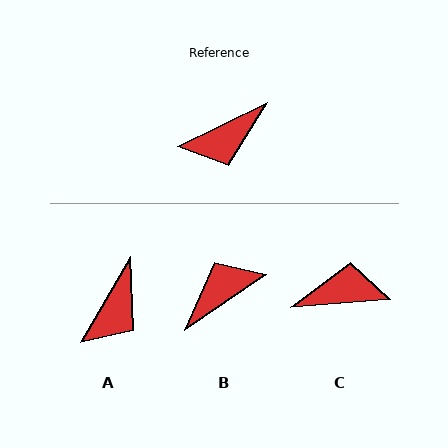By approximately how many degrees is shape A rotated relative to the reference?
Approximately 34 degrees counter-clockwise.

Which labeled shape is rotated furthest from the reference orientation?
B, about 172 degrees away.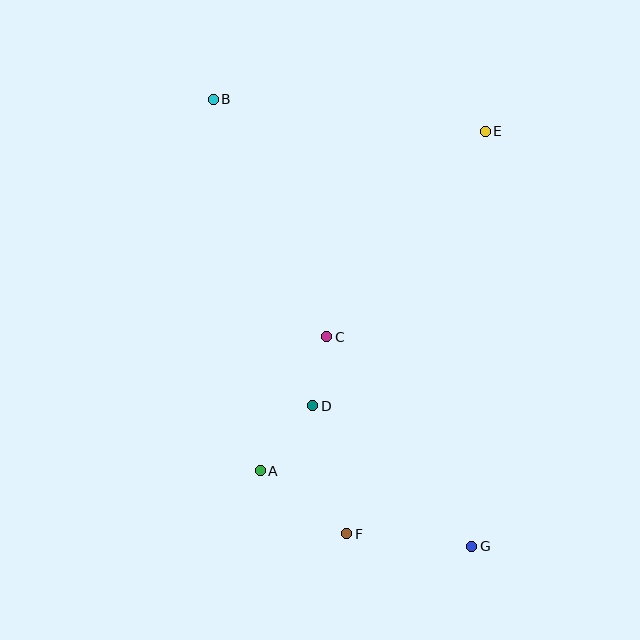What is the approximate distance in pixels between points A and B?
The distance between A and B is approximately 374 pixels.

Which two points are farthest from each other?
Points B and G are farthest from each other.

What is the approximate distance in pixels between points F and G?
The distance between F and G is approximately 125 pixels.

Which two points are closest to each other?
Points C and D are closest to each other.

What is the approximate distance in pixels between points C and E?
The distance between C and E is approximately 259 pixels.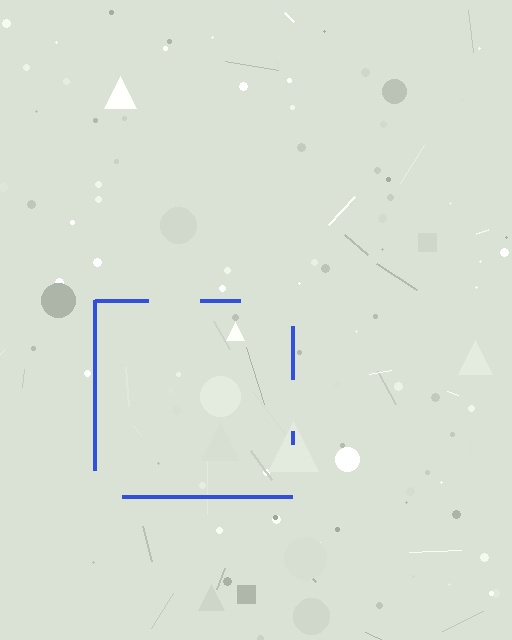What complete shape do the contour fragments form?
The contour fragments form a square.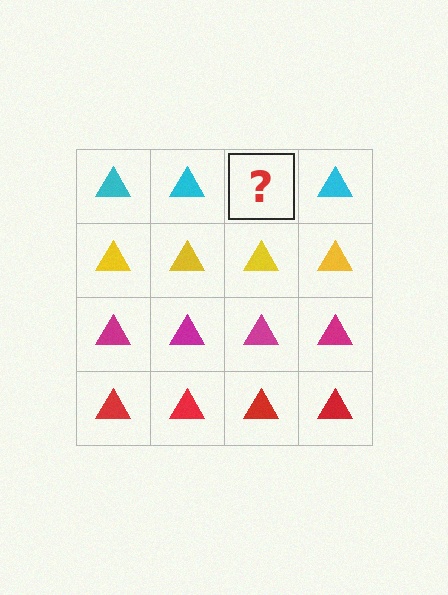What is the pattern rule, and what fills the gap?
The rule is that each row has a consistent color. The gap should be filled with a cyan triangle.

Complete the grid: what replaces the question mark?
The question mark should be replaced with a cyan triangle.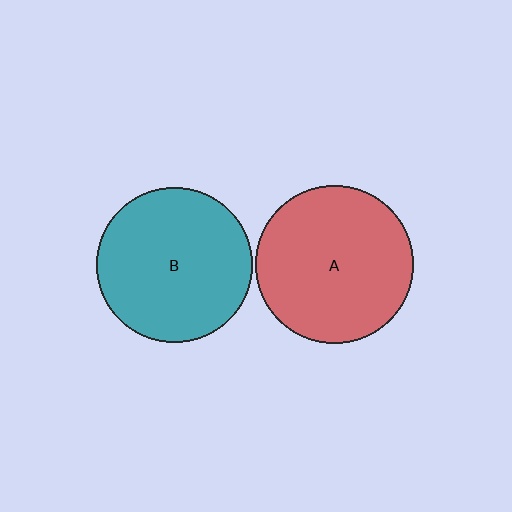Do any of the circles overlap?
No, none of the circles overlap.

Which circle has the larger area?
Circle A (red).